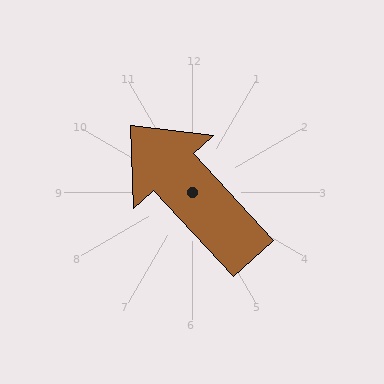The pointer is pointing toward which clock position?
Roughly 11 o'clock.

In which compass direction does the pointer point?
Northwest.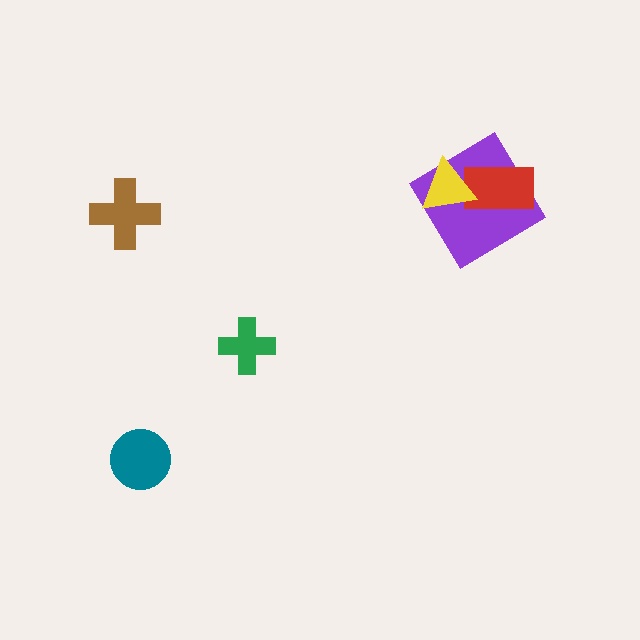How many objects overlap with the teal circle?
0 objects overlap with the teal circle.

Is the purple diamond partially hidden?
Yes, it is partially covered by another shape.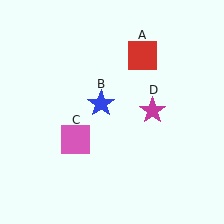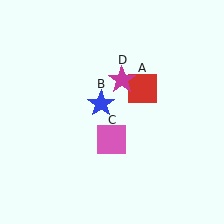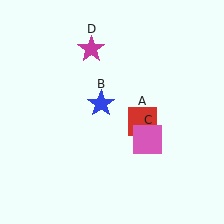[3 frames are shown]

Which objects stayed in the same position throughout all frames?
Blue star (object B) remained stationary.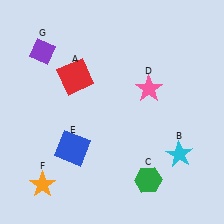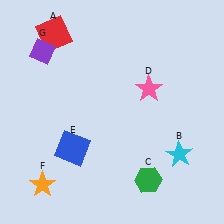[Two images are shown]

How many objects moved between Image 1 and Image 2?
1 object moved between the two images.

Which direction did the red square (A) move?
The red square (A) moved up.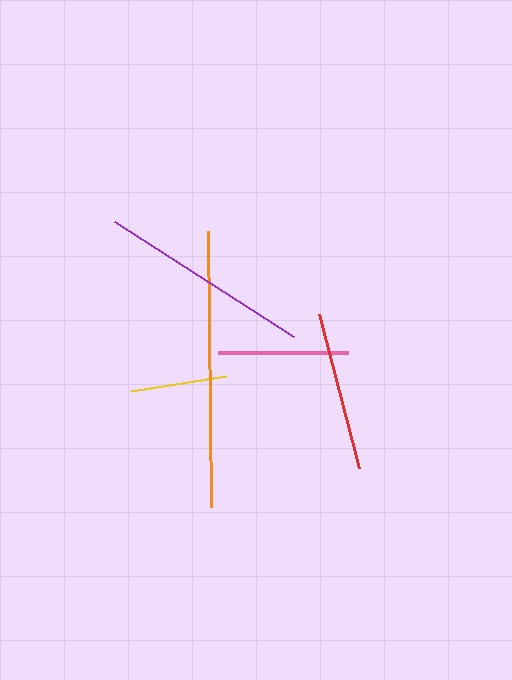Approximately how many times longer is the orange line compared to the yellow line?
The orange line is approximately 2.9 times the length of the yellow line.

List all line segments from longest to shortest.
From longest to shortest: orange, purple, red, pink, yellow.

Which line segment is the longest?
The orange line is the longest at approximately 276 pixels.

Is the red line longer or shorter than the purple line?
The purple line is longer than the red line.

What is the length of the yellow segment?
The yellow segment is approximately 96 pixels long.